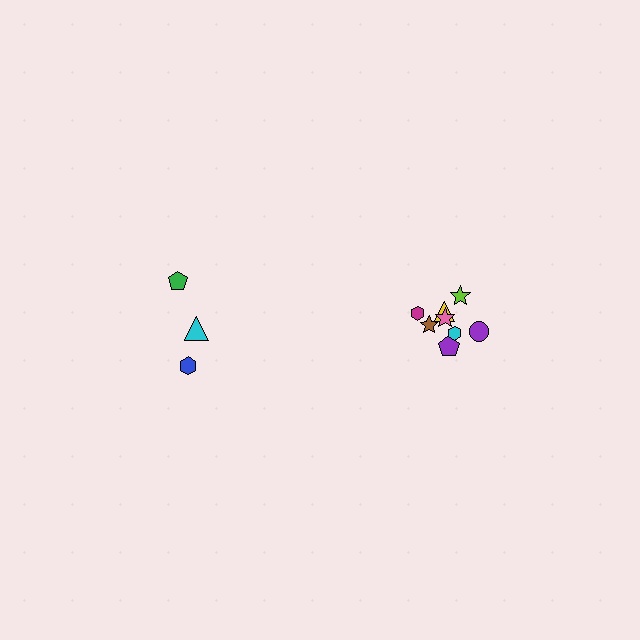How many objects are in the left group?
There are 3 objects.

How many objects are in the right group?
There are 8 objects.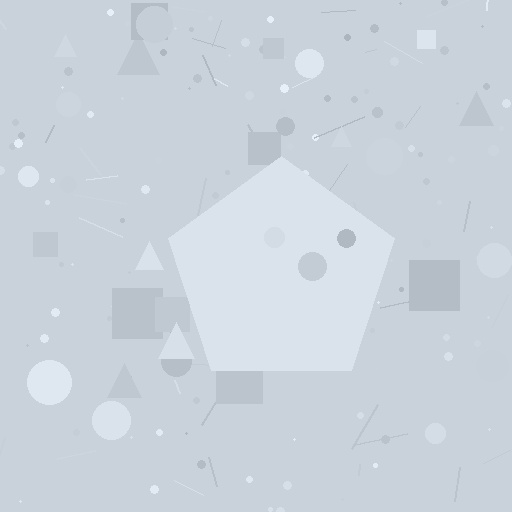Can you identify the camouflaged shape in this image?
The camouflaged shape is a pentagon.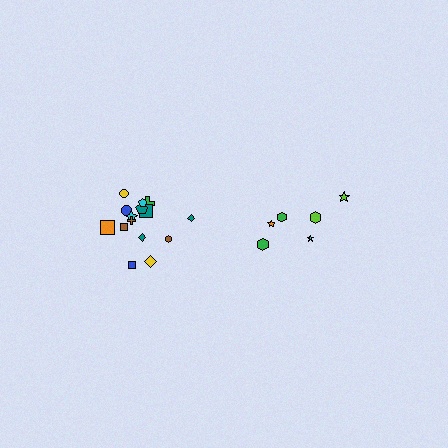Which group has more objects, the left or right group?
The left group.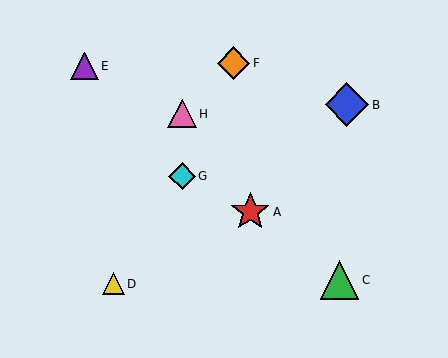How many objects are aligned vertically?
2 objects (G, H) are aligned vertically.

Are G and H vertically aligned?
Yes, both are at x≈182.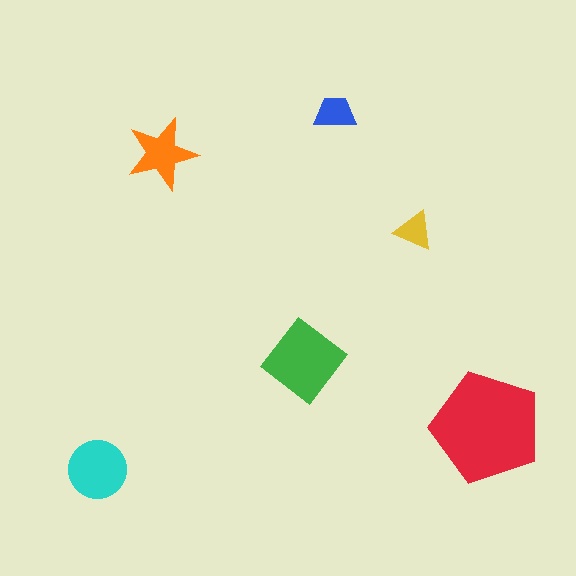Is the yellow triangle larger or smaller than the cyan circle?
Smaller.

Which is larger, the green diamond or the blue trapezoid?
The green diamond.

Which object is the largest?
The red pentagon.